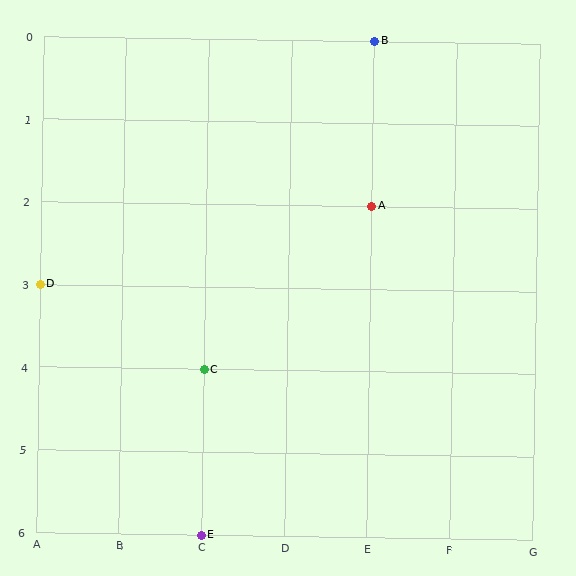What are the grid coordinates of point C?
Point C is at grid coordinates (C, 4).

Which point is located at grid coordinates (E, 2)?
Point A is at (E, 2).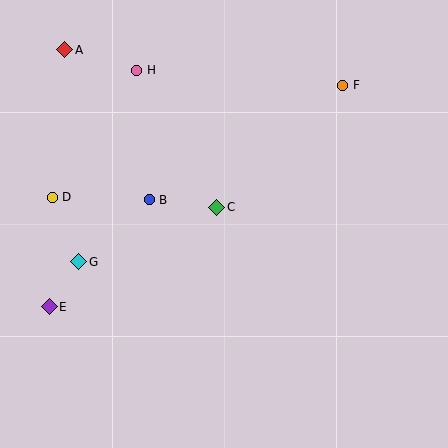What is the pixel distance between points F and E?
The distance between F and E is 367 pixels.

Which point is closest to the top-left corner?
Point A is closest to the top-left corner.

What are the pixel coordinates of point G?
Point G is at (79, 262).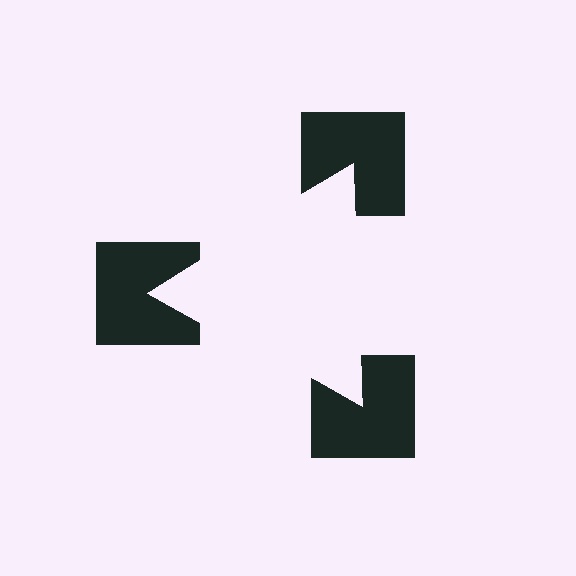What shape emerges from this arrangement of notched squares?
An illusory triangle — its edges are inferred from the aligned wedge cuts in the notched squares, not physically drawn.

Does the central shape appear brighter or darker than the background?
It typically appears slightly brighter than the background, even though no actual brightness change is drawn.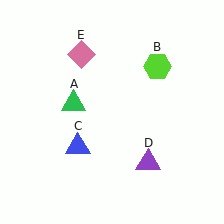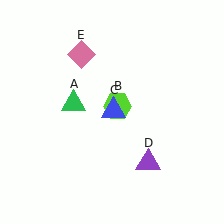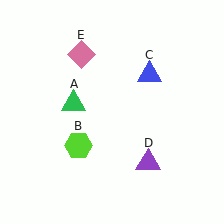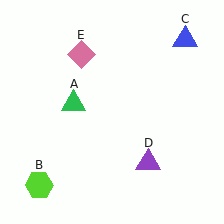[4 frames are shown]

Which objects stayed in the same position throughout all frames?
Green triangle (object A) and purple triangle (object D) and pink diamond (object E) remained stationary.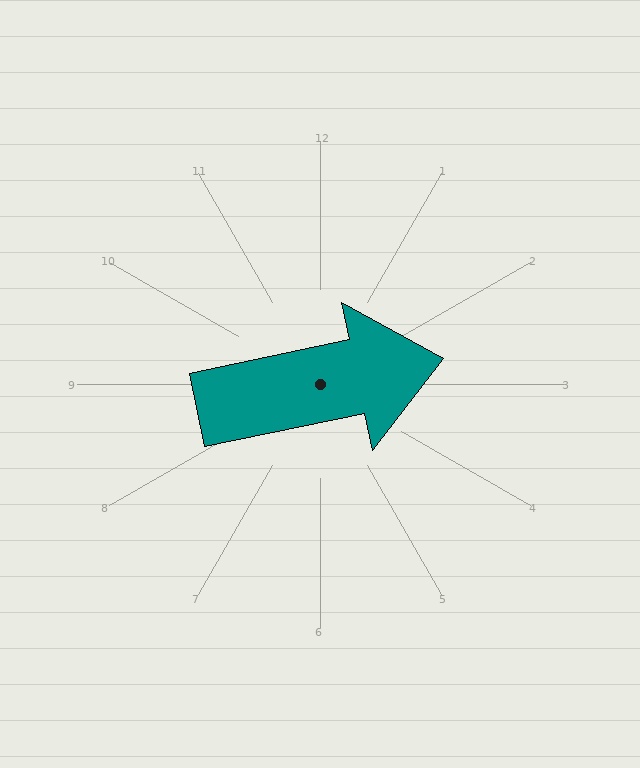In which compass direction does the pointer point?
East.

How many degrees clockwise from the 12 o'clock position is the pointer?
Approximately 78 degrees.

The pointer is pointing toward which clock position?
Roughly 3 o'clock.